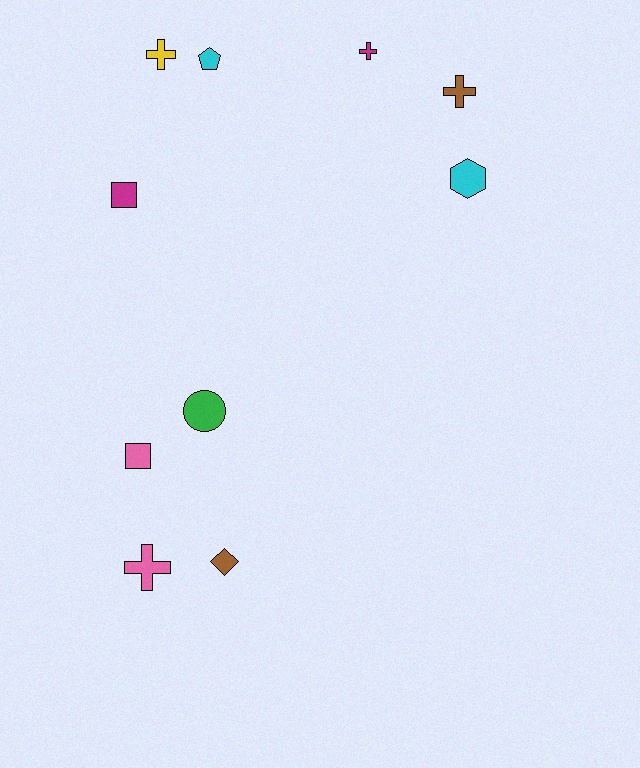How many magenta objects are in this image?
There are 2 magenta objects.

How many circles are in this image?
There is 1 circle.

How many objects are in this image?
There are 10 objects.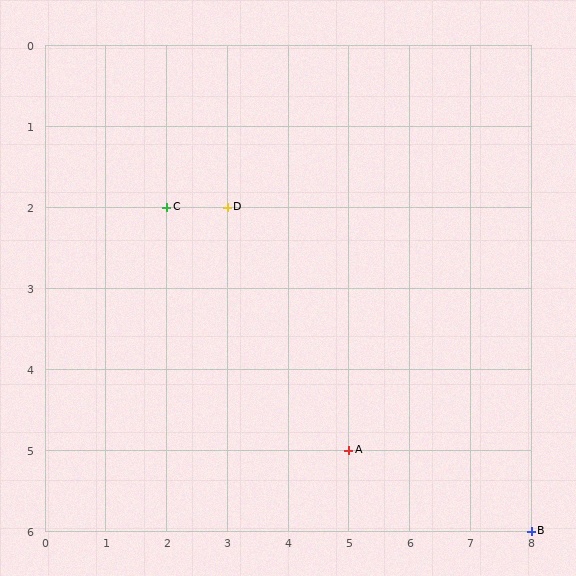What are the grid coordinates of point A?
Point A is at grid coordinates (5, 5).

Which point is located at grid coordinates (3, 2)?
Point D is at (3, 2).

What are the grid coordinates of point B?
Point B is at grid coordinates (8, 6).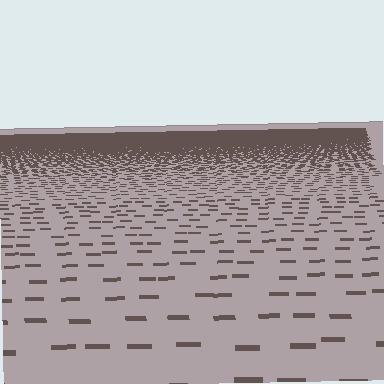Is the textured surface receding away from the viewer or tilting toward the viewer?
The surface is receding away from the viewer. Texture elements get smaller and denser toward the top.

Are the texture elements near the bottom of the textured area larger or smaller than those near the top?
Larger. Near the bottom, elements are closer to the viewer and appear at a bigger on-screen size.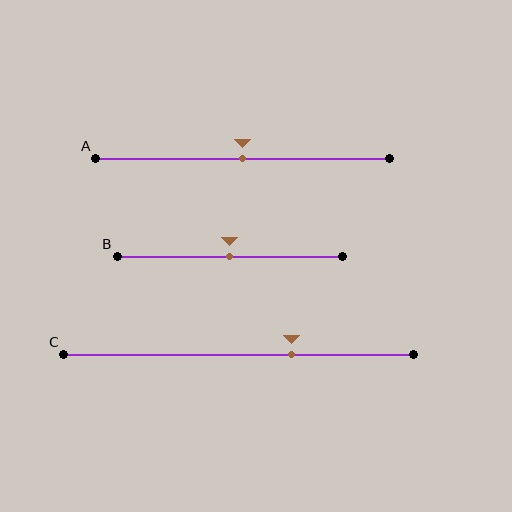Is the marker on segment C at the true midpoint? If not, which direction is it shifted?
No, the marker on segment C is shifted to the right by about 15% of the segment length.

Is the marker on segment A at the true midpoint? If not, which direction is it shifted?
Yes, the marker on segment A is at the true midpoint.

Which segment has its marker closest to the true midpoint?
Segment A has its marker closest to the true midpoint.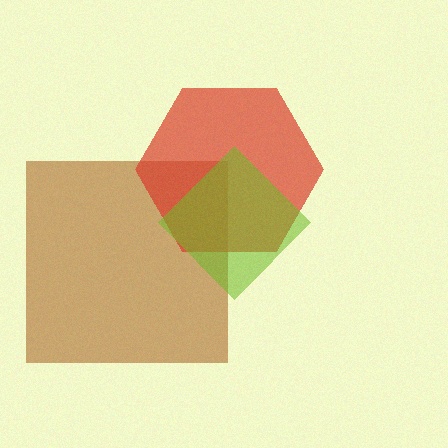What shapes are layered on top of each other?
The layered shapes are: a brown square, a red hexagon, a lime diamond.